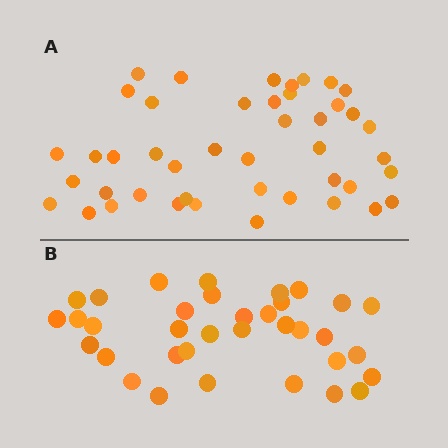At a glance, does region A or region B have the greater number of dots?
Region A (the top region) has more dots.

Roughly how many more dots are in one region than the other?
Region A has roughly 8 or so more dots than region B.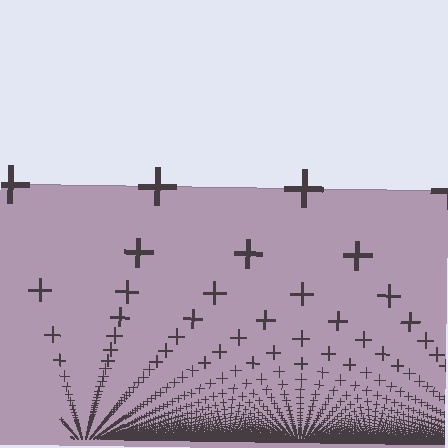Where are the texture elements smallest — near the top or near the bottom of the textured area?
Near the bottom.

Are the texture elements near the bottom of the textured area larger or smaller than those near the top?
Smaller. The gradient is inverted — elements near the bottom are smaller and denser.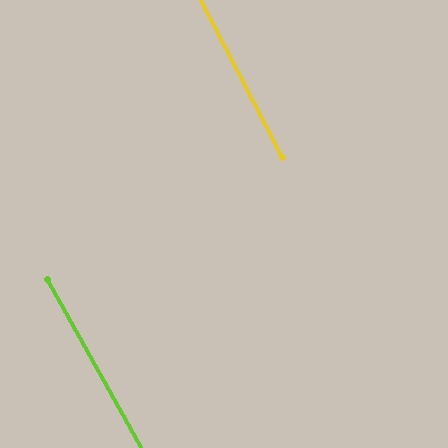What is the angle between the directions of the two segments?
Approximately 2 degrees.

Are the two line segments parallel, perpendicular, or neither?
Parallel — their directions differ by only 1.8°.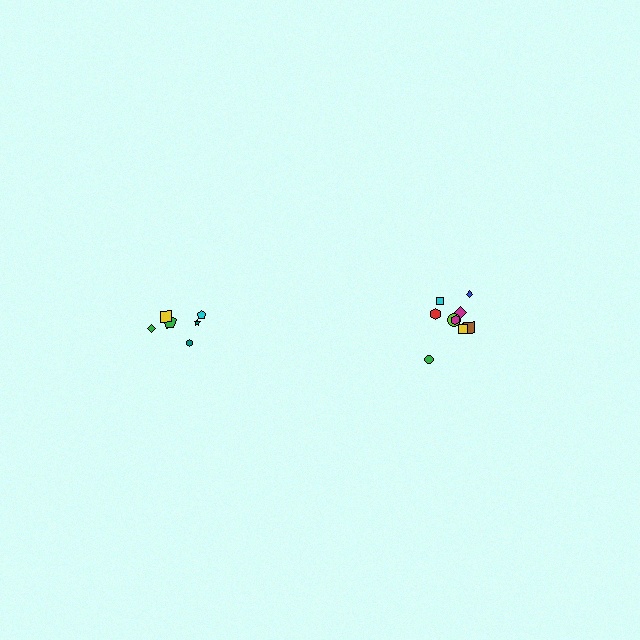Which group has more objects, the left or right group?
The right group.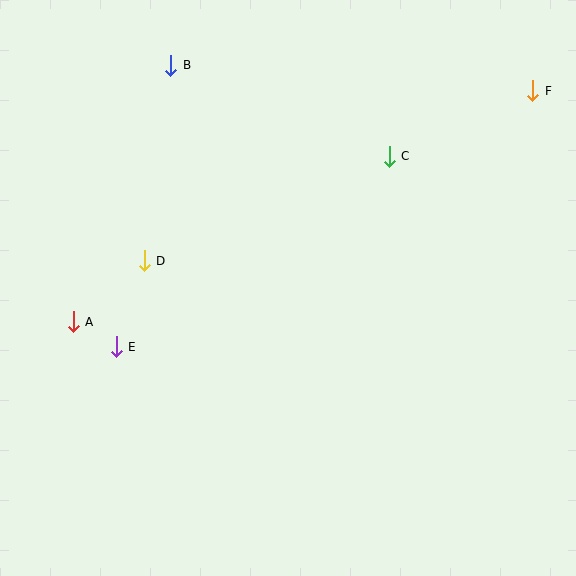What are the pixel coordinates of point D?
Point D is at (144, 261).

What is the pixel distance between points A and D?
The distance between A and D is 94 pixels.